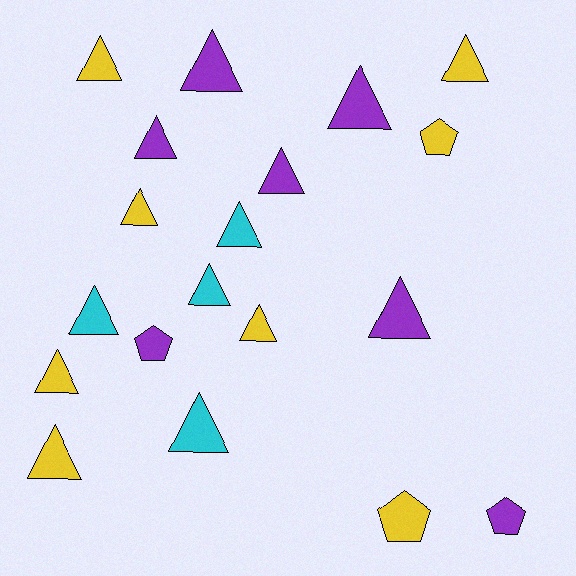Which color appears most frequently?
Yellow, with 8 objects.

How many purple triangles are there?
There are 5 purple triangles.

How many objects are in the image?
There are 19 objects.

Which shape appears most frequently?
Triangle, with 15 objects.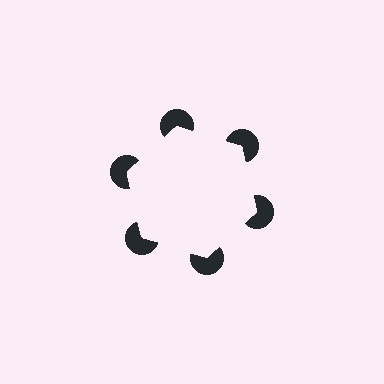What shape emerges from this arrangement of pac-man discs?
An illusory hexagon — its edges are inferred from the aligned wedge cuts in the pac-man discs, not physically drawn.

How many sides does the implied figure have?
6 sides.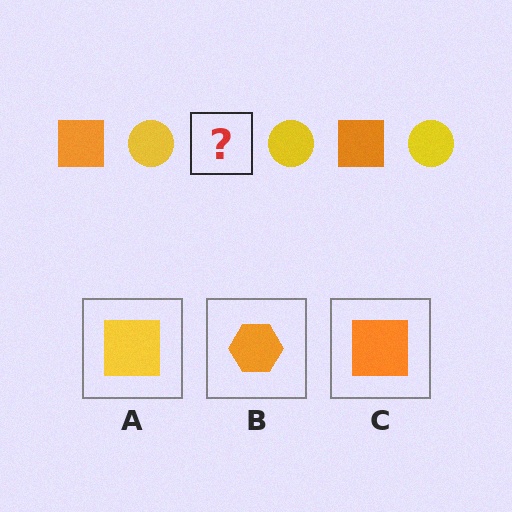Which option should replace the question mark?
Option C.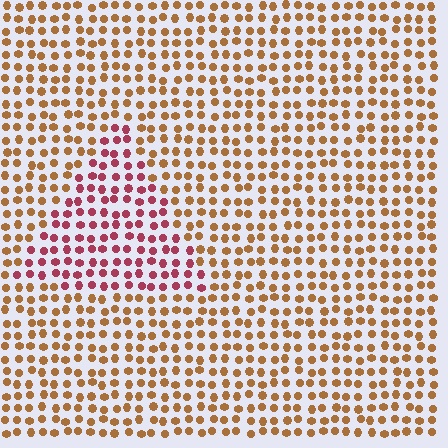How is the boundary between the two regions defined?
The boundary is defined purely by a slight shift in hue (about 47 degrees). Spacing, size, and orientation are identical on both sides.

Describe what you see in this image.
The image is filled with small brown elements in a uniform arrangement. A triangle-shaped region is visible where the elements are tinted to a slightly different hue, forming a subtle color boundary.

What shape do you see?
I see a triangle.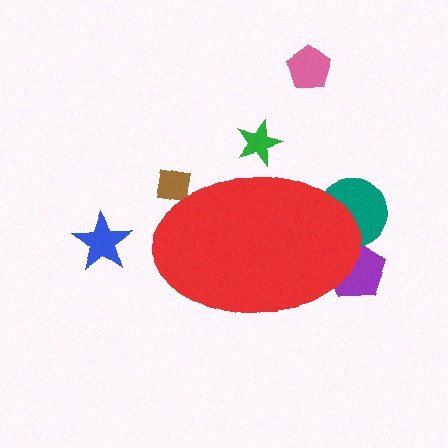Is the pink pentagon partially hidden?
No, the pink pentagon is fully visible.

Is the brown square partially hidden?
Yes, the brown square is partially hidden behind the red ellipse.